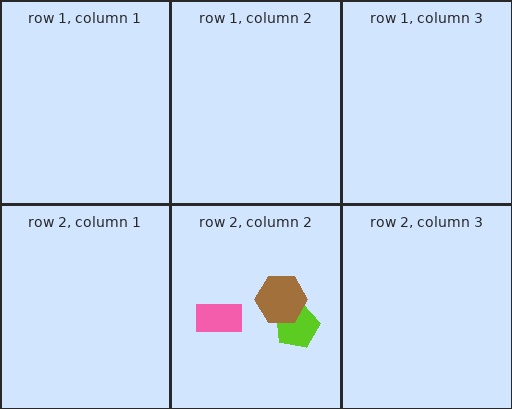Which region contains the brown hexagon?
The row 2, column 2 region.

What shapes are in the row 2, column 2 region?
The pink rectangle, the lime pentagon, the brown hexagon.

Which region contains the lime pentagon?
The row 2, column 2 region.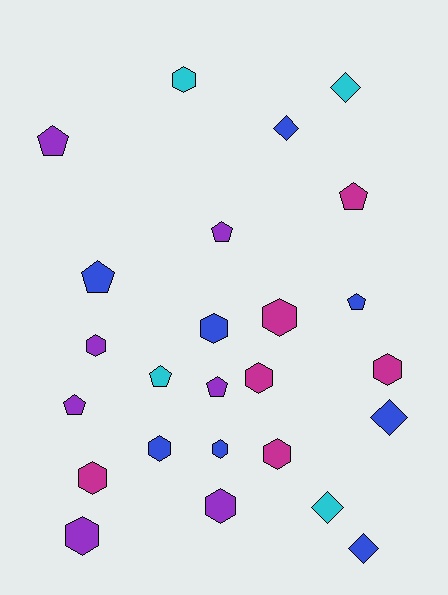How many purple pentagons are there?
There are 4 purple pentagons.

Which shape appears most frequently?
Hexagon, with 12 objects.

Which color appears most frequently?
Blue, with 8 objects.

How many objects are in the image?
There are 25 objects.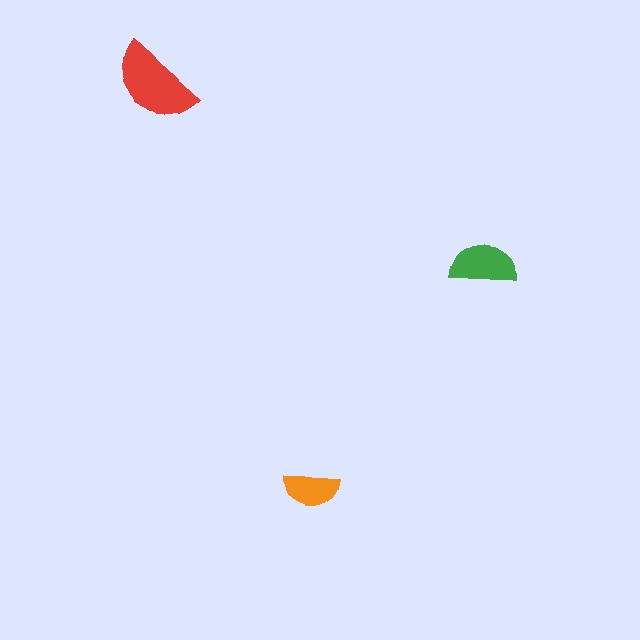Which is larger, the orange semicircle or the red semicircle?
The red one.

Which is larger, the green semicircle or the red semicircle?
The red one.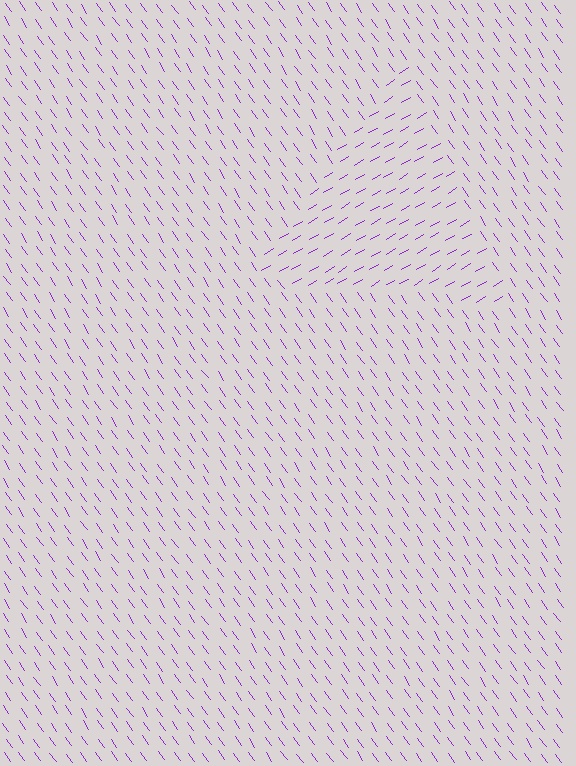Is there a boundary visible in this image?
Yes, there is a texture boundary formed by a change in line orientation.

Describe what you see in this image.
The image is filled with small purple line segments. A triangle region in the image has lines oriented differently from the surrounding lines, creating a visible texture boundary.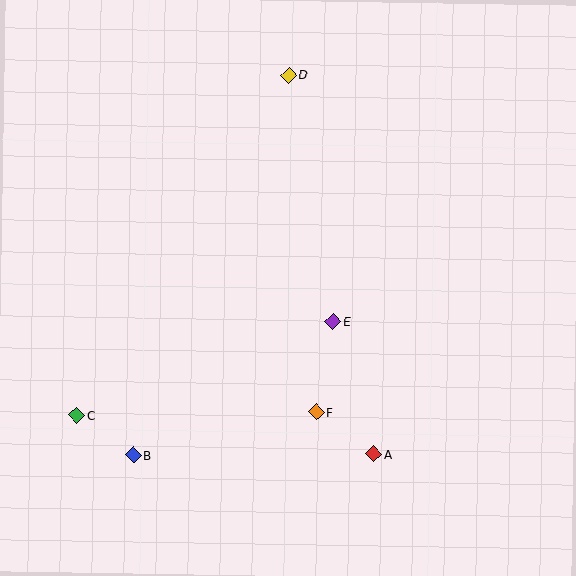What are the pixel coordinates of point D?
Point D is at (288, 75).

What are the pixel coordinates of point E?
Point E is at (333, 321).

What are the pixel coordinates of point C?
Point C is at (76, 416).